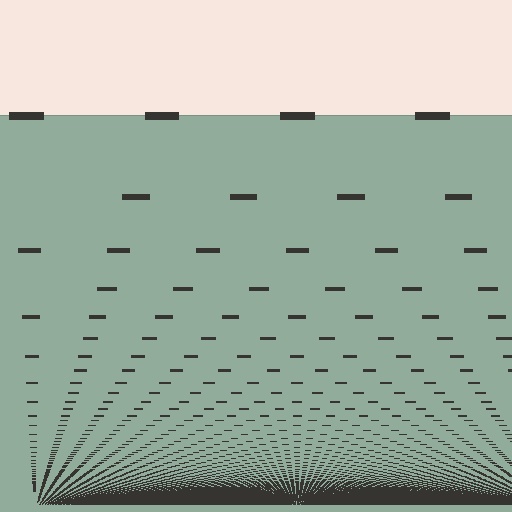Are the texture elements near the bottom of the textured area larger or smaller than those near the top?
Smaller. The gradient is inverted — elements near the bottom are smaller and denser.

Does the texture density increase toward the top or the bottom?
Density increases toward the bottom.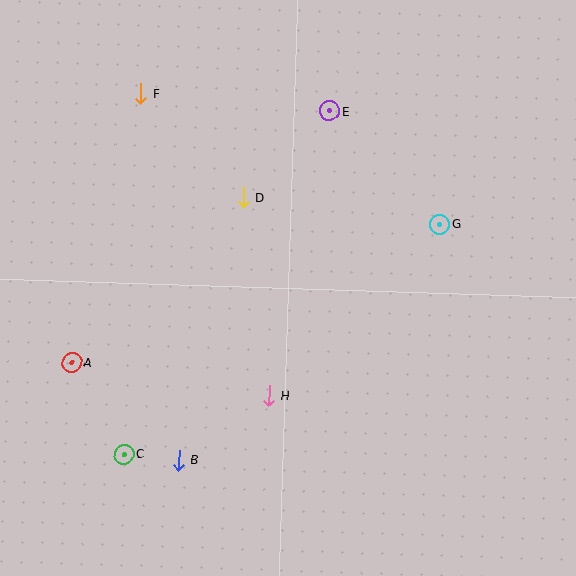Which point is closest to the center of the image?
Point D at (243, 197) is closest to the center.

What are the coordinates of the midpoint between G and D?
The midpoint between G and D is at (341, 211).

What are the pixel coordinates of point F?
Point F is at (141, 94).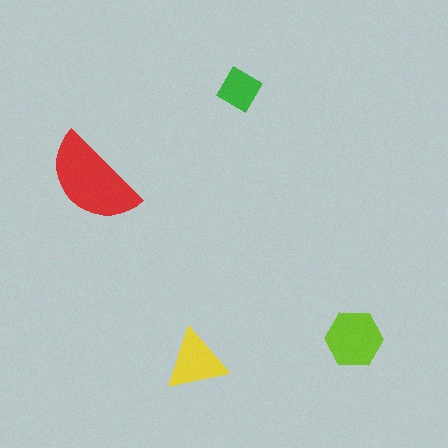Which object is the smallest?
The green diamond.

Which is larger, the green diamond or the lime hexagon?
The lime hexagon.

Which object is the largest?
The red semicircle.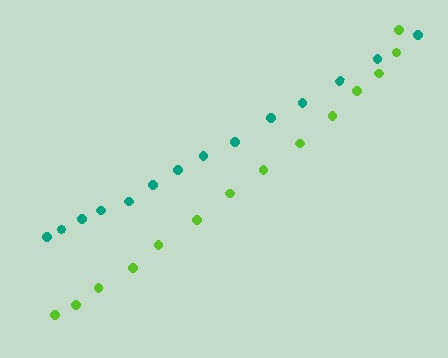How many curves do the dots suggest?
There are 2 distinct paths.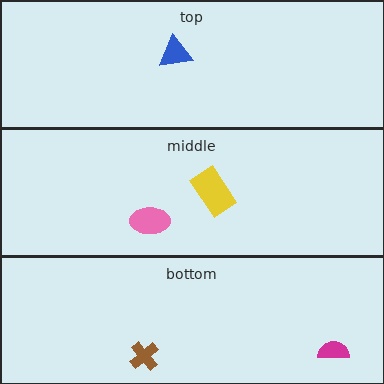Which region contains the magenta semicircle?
The bottom region.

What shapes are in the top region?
The blue triangle.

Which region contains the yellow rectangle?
The middle region.